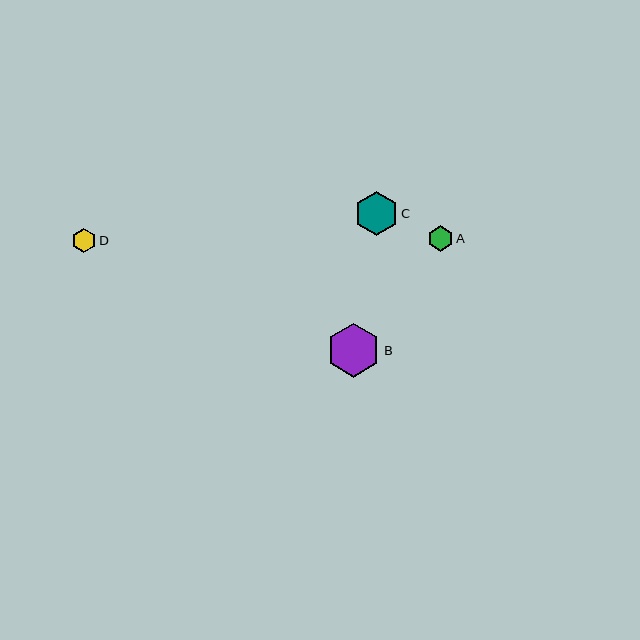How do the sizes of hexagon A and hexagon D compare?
Hexagon A and hexagon D are approximately the same size.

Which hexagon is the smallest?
Hexagon D is the smallest with a size of approximately 25 pixels.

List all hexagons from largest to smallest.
From largest to smallest: B, C, A, D.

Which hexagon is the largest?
Hexagon B is the largest with a size of approximately 54 pixels.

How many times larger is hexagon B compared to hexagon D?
Hexagon B is approximately 2.2 times the size of hexagon D.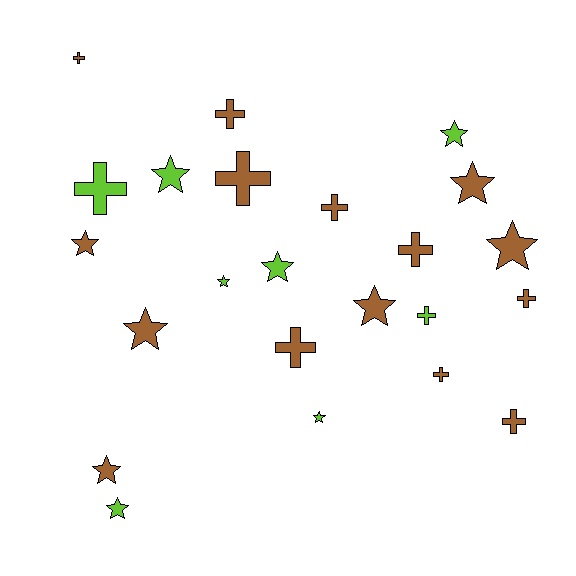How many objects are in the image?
There are 23 objects.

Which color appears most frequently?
Brown, with 15 objects.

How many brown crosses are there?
There are 9 brown crosses.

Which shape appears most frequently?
Star, with 12 objects.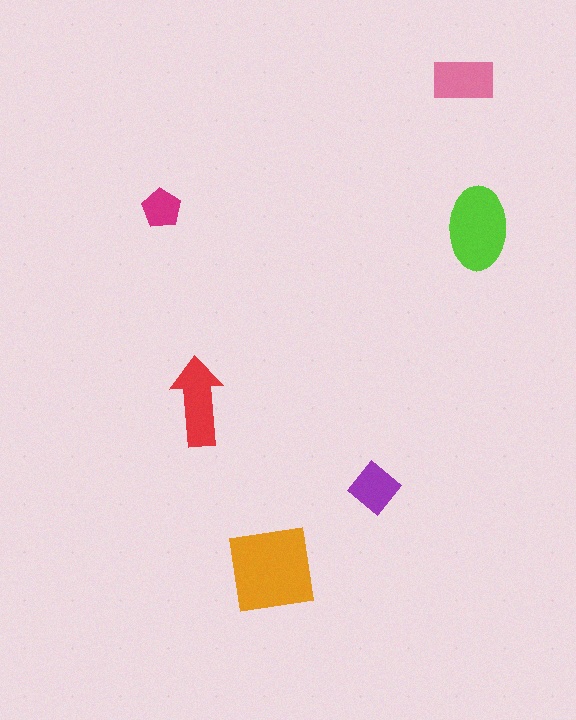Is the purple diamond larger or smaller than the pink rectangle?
Smaller.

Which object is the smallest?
The magenta pentagon.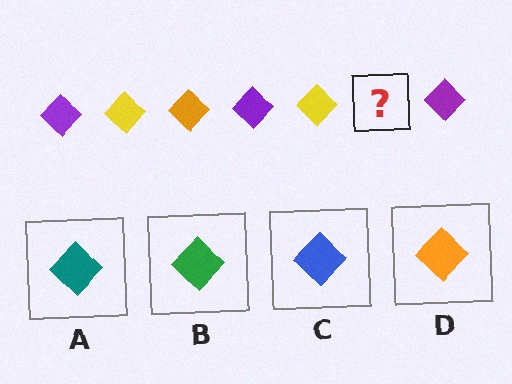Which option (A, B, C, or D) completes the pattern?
D.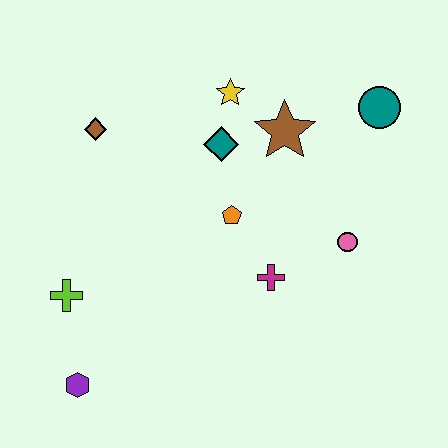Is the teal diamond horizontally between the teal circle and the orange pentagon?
No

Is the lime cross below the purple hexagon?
No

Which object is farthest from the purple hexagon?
The teal circle is farthest from the purple hexagon.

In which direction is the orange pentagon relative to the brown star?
The orange pentagon is below the brown star.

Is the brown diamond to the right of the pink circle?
No